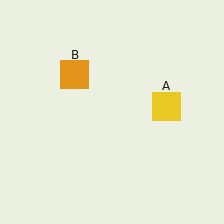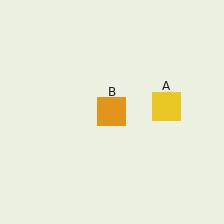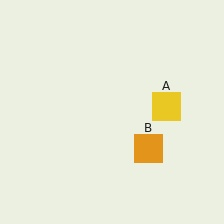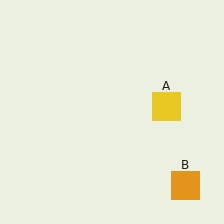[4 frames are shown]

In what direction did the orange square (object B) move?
The orange square (object B) moved down and to the right.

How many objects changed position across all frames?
1 object changed position: orange square (object B).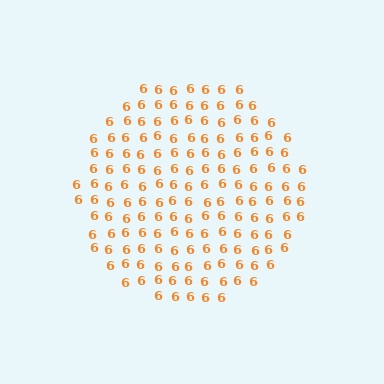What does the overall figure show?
The overall figure shows a circle.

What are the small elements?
The small elements are digit 6's.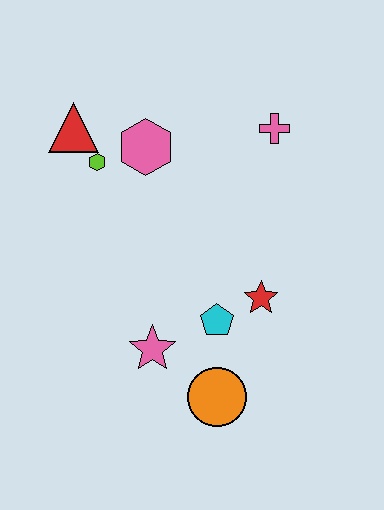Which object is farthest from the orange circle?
The red triangle is farthest from the orange circle.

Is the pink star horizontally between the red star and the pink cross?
No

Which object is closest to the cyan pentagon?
The red star is closest to the cyan pentagon.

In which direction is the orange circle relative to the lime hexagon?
The orange circle is below the lime hexagon.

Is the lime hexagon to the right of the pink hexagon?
No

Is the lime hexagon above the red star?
Yes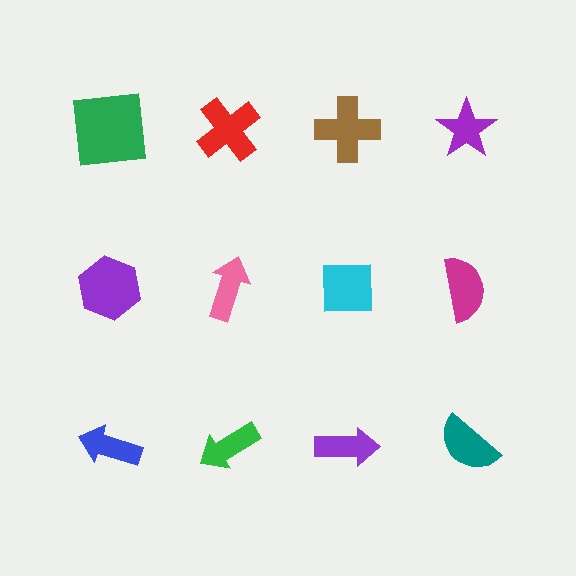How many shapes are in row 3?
4 shapes.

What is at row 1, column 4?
A purple star.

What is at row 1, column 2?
A red cross.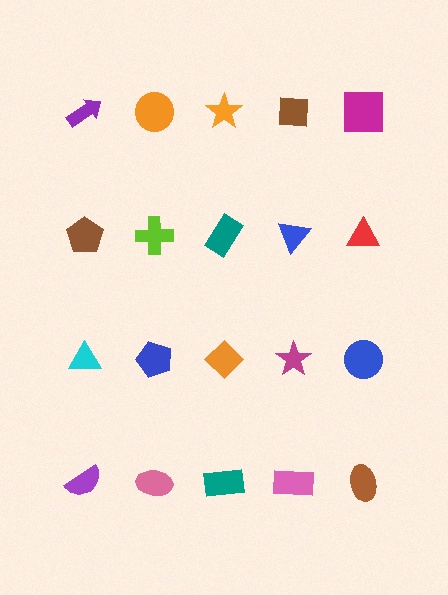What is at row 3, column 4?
A magenta star.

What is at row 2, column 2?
A lime cross.